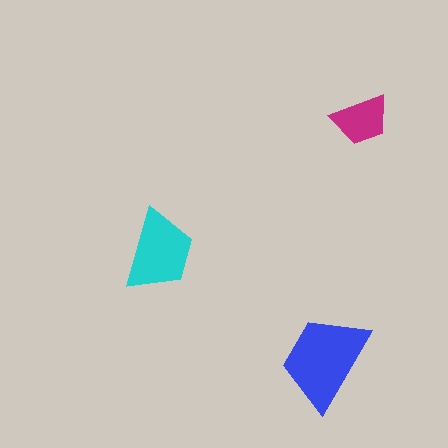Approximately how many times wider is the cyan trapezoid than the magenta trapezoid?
About 1.5 times wider.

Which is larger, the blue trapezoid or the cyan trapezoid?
The blue one.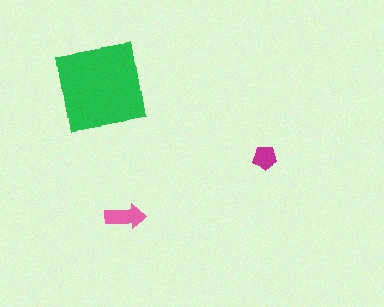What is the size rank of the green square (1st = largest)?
1st.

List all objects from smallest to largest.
The magenta pentagon, the pink arrow, the green square.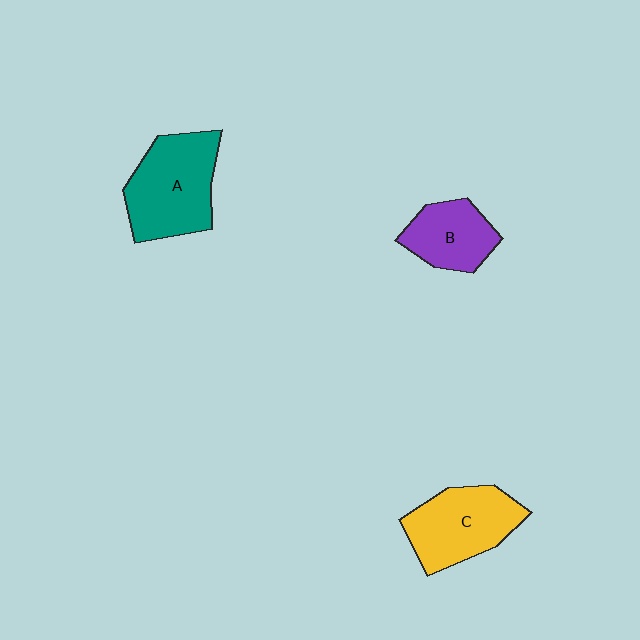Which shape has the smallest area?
Shape B (purple).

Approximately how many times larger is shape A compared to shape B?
Approximately 1.6 times.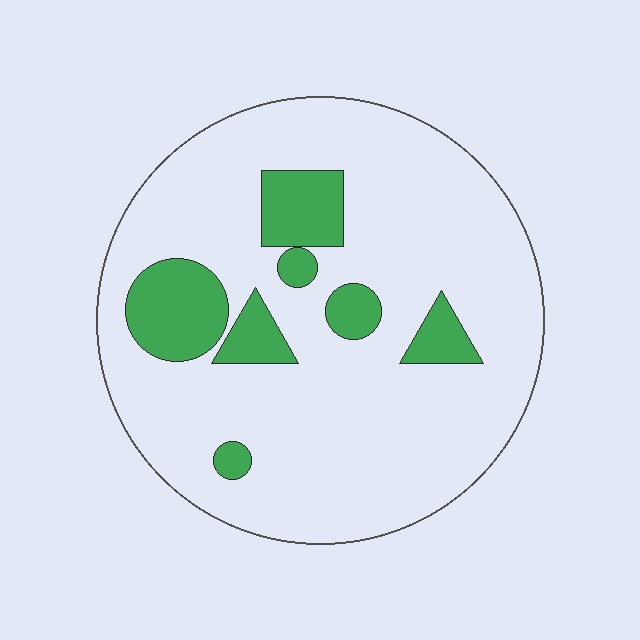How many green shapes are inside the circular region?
7.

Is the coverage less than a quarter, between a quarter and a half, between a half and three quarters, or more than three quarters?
Less than a quarter.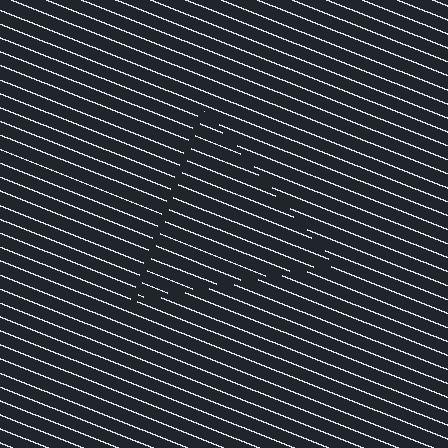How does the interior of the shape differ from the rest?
The interior of the shape contains the same grating, shifted by half a period — the contour is defined by the phase discontinuity where line-ends from the inner and outer gratings abut.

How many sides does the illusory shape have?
3 sides — the line-ends trace a triangle.